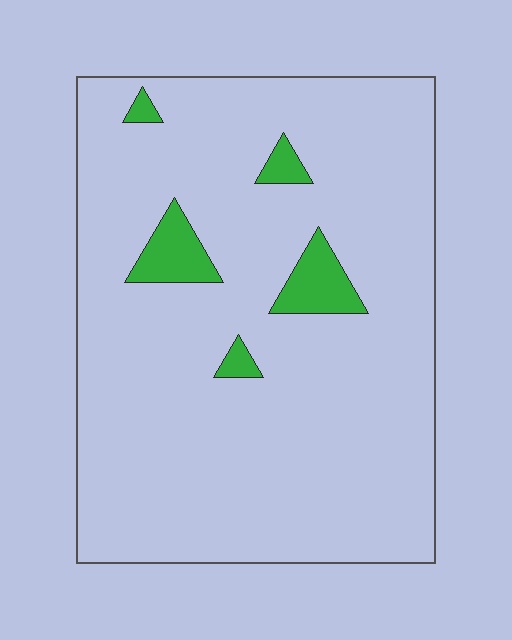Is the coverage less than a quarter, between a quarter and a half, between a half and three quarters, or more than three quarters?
Less than a quarter.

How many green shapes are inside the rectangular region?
5.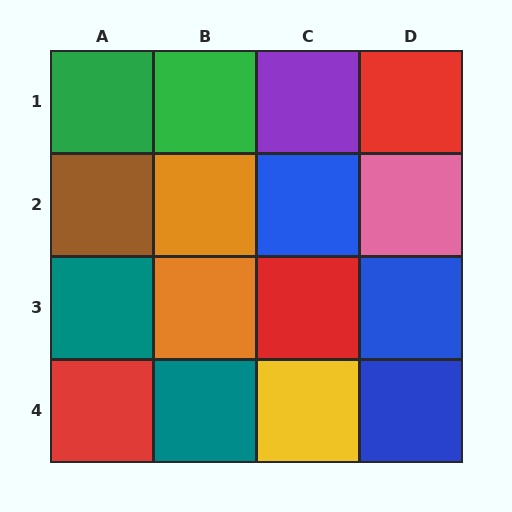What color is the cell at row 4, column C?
Yellow.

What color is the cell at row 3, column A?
Teal.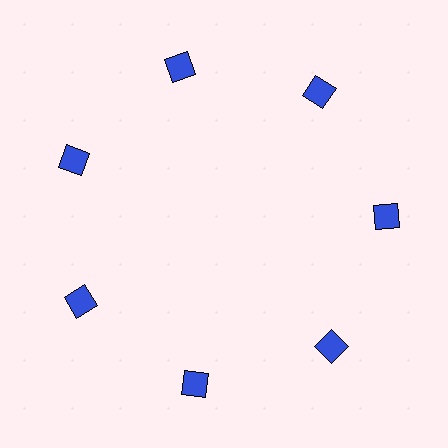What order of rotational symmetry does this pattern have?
This pattern has 7-fold rotational symmetry.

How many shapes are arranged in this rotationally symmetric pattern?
There are 7 shapes, arranged in 7 groups of 1.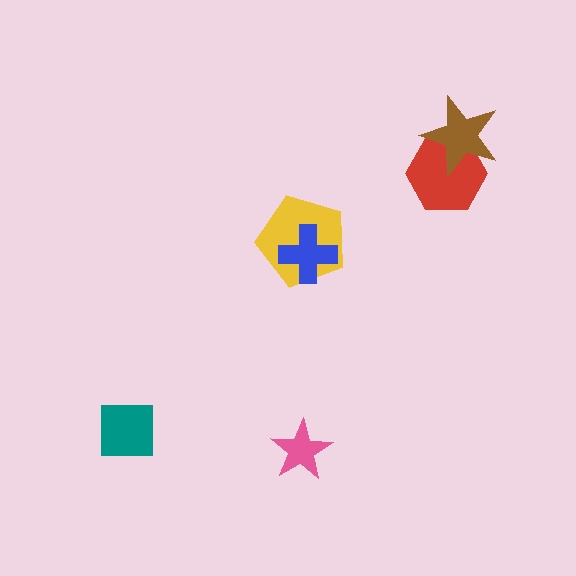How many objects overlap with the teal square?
0 objects overlap with the teal square.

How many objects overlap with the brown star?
1 object overlaps with the brown star.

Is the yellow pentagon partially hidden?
Yes, it is partially covered by another shape.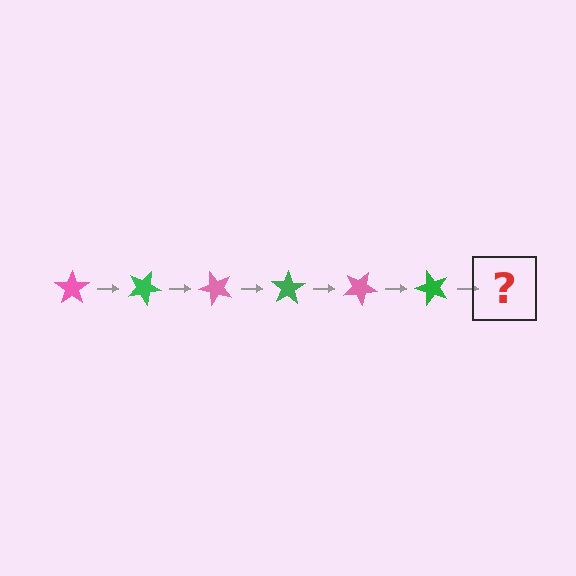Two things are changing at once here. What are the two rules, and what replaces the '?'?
The two rules are that it rotates 25 degrees each step and the color cycles through pink and green. The '?' should be a pink star, rotated 150 degrees from the start.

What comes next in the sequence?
The next element should be a pink star, rotated 150 degrees from the start.